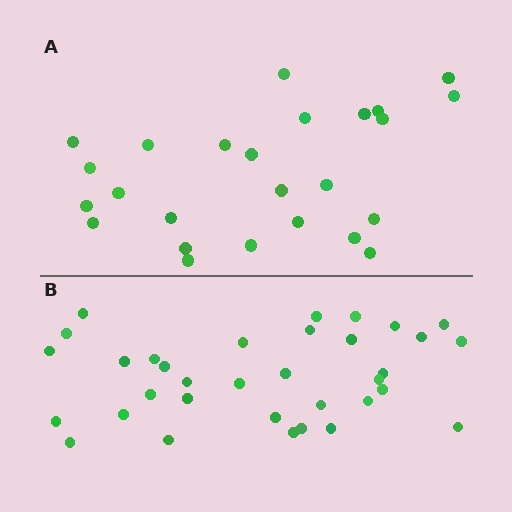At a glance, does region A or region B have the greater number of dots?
Region B (the bottom region) has more dots.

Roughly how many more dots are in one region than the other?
Region B has roughly 8 or so more dots than region A.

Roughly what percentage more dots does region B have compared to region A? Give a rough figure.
About 35% more.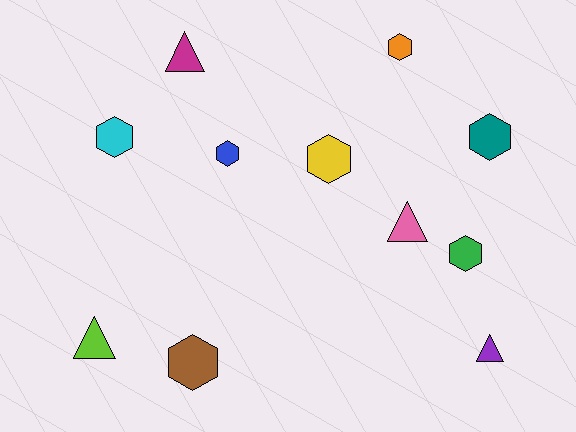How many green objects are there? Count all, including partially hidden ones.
There is 1 green object.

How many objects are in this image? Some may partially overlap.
There are 11 objects.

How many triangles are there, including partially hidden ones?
There are 4 triangles.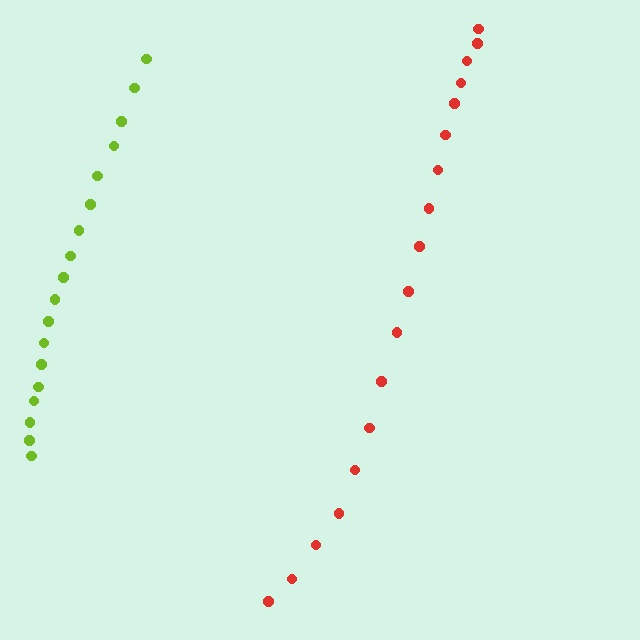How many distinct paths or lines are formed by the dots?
There are 2 distinct paths.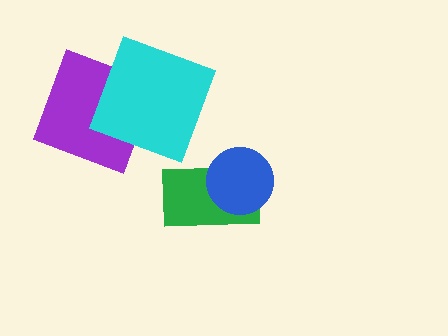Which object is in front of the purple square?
The cyan square is in front of the purple square.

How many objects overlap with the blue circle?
1 object overlaps with the blue circle.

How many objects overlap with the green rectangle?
1 object overlaps with the green rectangle.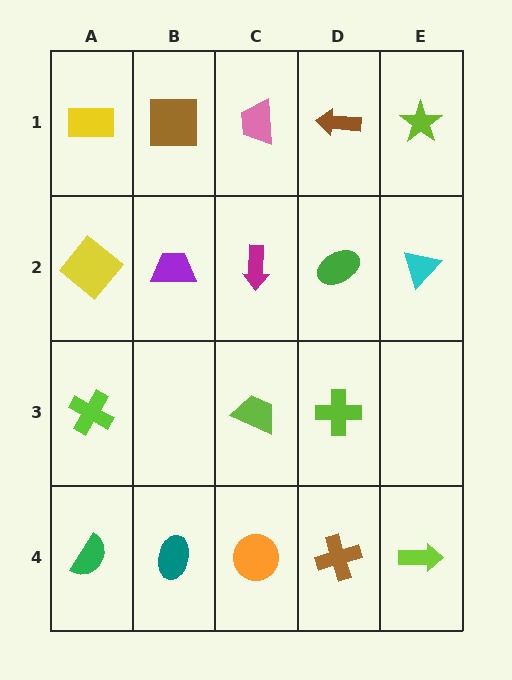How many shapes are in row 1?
5 shapes.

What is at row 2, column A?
A yellow diamond.